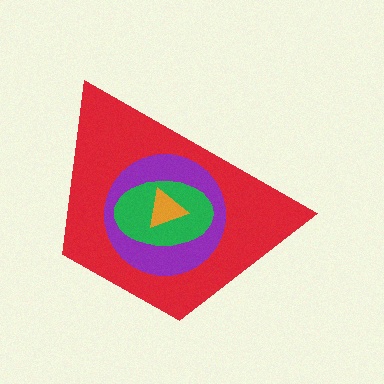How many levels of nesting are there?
4.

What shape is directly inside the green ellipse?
The orange triangle.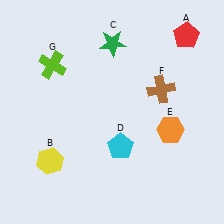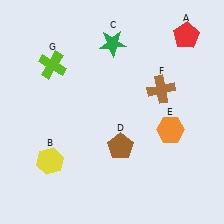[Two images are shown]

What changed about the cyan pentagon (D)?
In Image 1, D is cyan. In Image 2, it changed to brown.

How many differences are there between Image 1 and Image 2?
There is 1 difference between the two images.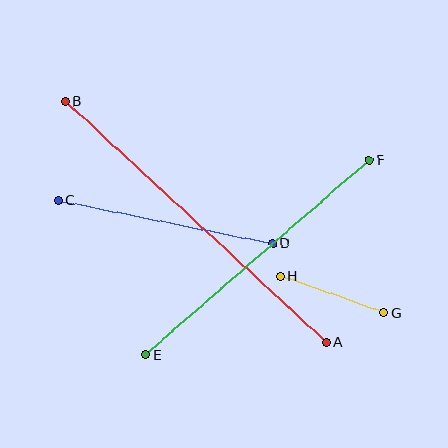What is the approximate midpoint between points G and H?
The midpoint is at approximately (332, 295) pixels.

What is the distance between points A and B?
The distance is approximately 355 pixels.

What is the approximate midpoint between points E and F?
The midpoint is at approximately (258, 257) pixels.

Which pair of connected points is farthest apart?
Points A and B are farthest apart.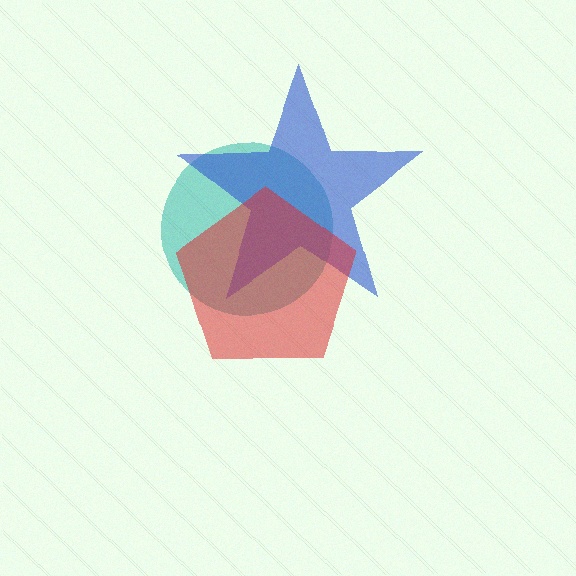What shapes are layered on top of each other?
The layered shapes are: a teal circle, a blue star, a red pentagon.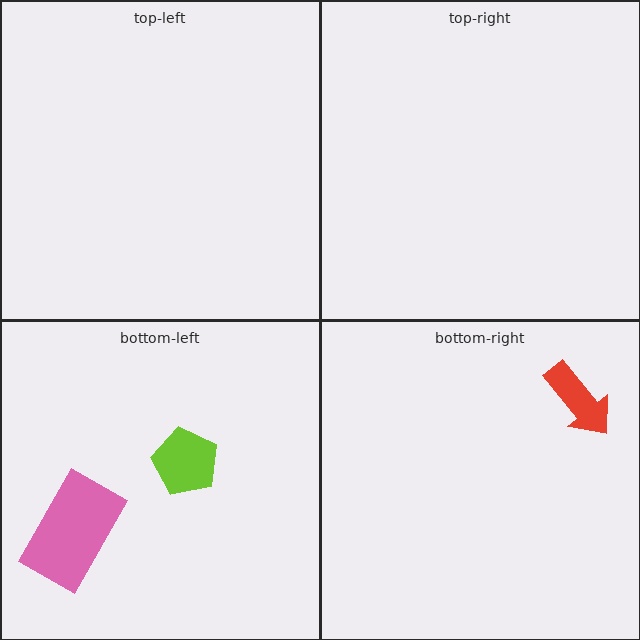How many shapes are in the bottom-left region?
2.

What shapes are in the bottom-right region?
The red arrow.